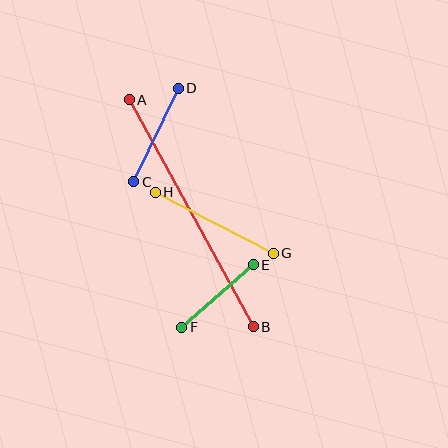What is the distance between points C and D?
The distance is approximately 103 pixels.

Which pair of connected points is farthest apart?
Points A and B are farthest apart.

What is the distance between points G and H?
The distance is approximately 133 pixels.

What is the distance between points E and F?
The distance is approximately 95 pixels.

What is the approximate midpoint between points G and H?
The midpoint is at approximately (214, 223) pixels.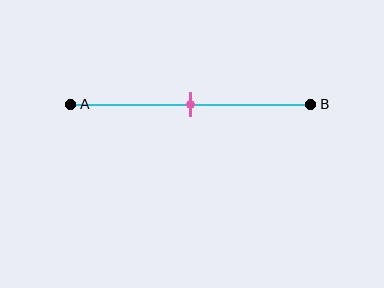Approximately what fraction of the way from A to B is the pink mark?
The pink mark is approximately 50% of the way from A to B.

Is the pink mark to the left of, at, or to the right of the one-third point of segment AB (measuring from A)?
The pink mark is to the right of the one-third point of segment AB.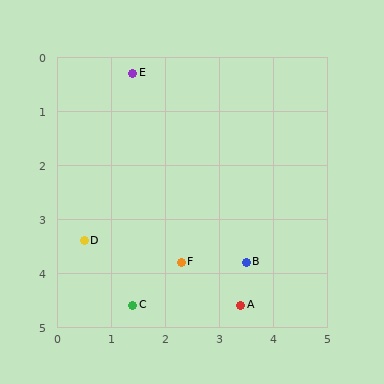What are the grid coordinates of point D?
Point D is at approximately (0.5, 3.4).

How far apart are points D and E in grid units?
Points D and E are about 3.2 grid units apart.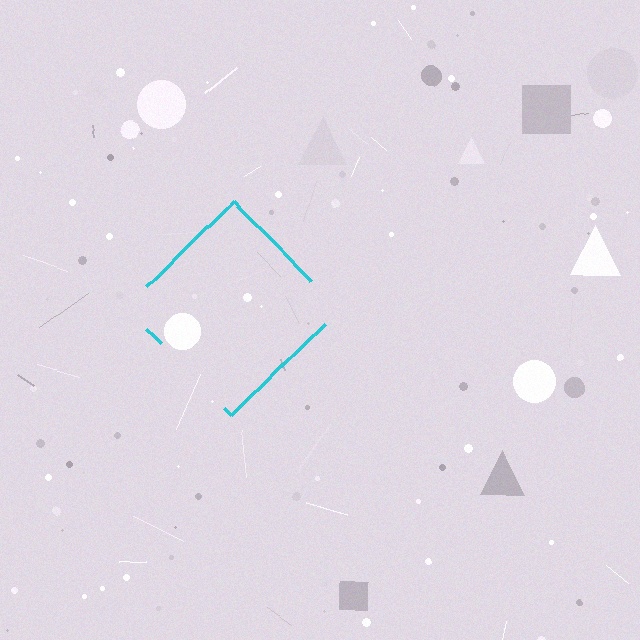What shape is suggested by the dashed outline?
The dashed outline suggests a diamond.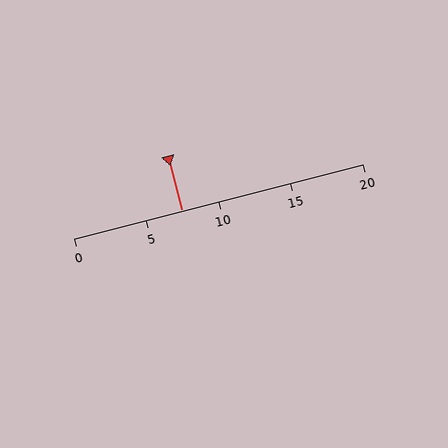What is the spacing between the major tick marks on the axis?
The major ticks are spaced 5 apart.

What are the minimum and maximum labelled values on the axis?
The axis runs from 0 to 20.